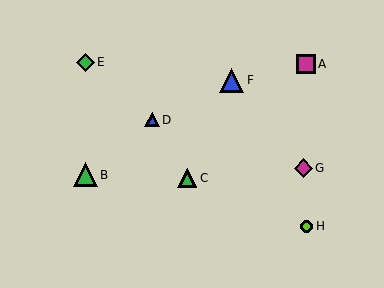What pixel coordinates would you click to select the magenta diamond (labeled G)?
Click at (303, 168) to select the magenta diamond G.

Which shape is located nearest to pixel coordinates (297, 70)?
The magenta square (labeled A) at (306, 64) is nearest to that location.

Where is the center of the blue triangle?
The center of the blue triangle is at (152, 120).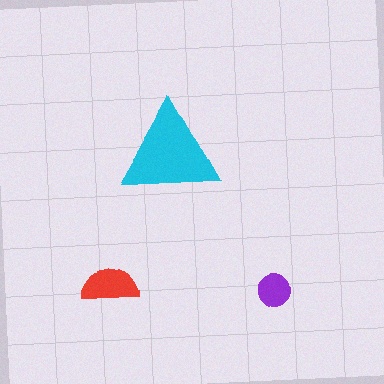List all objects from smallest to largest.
The purple circle, the red semicircle, the cyan triangle.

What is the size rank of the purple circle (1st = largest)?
3rd.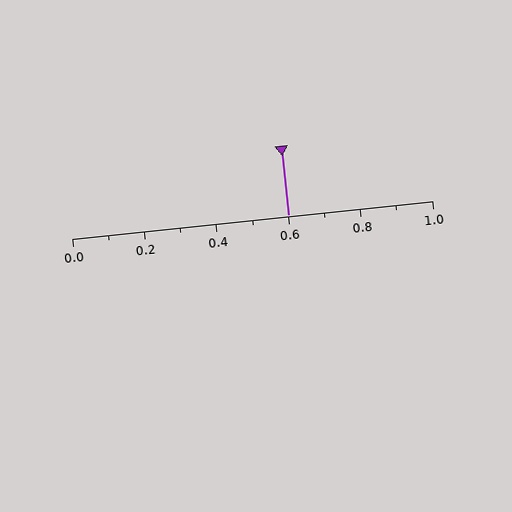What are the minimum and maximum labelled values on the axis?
The axis runs from 0.0 to 1.0.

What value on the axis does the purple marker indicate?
The marker indicates approximately 0.6.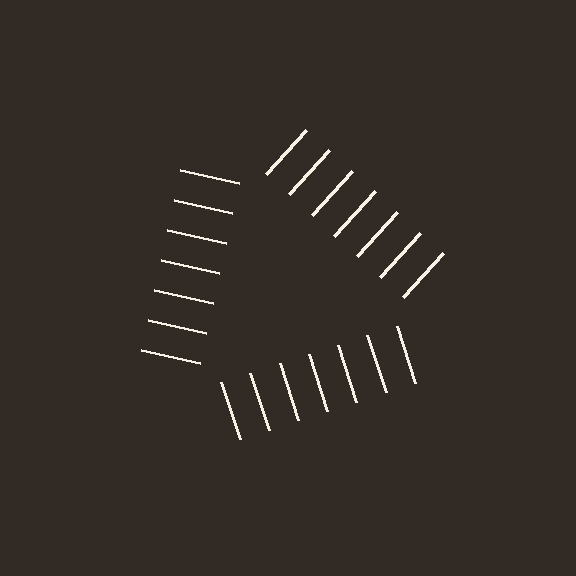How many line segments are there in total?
21 — 7 along each of the 3 edges.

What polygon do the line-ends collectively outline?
An illusory triangle — the line segments terminate on its edges but no continuous stroke is drawn.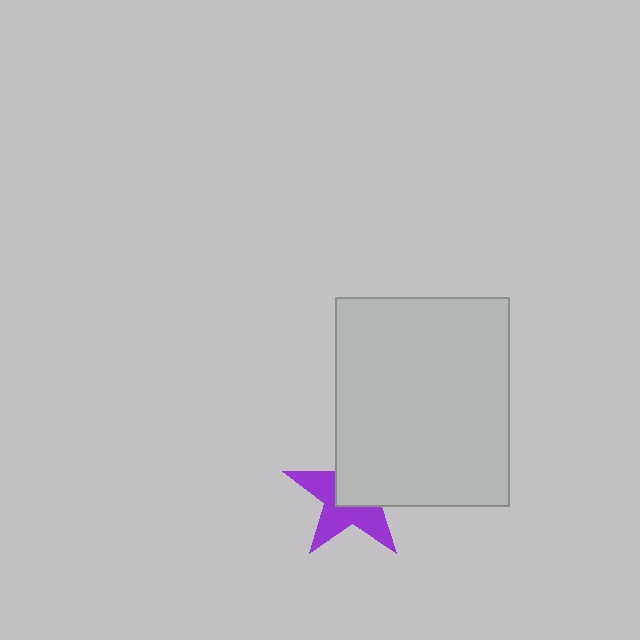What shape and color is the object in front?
The object in front is a light gray rectangle.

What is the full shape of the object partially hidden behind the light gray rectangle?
The partially hidden object is a purple star.